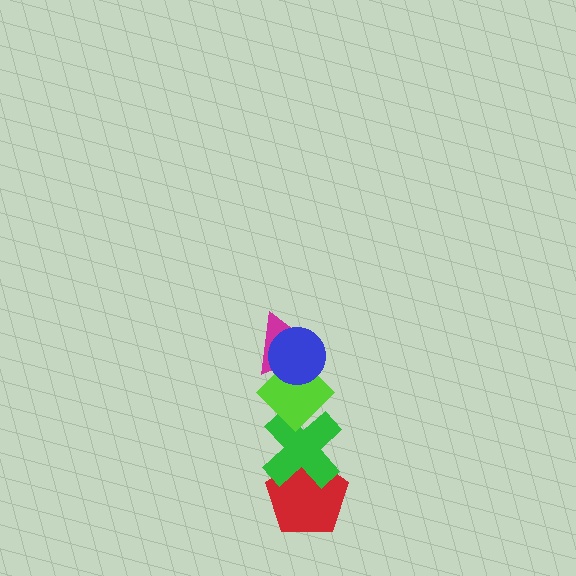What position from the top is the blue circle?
The blue circle is 1st from the top.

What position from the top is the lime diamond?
The lime diamond is 3rd from the top.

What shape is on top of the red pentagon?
The green cross is on top of the red pentagon.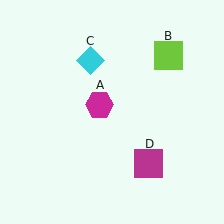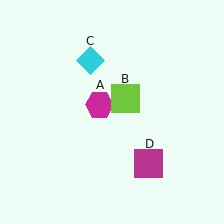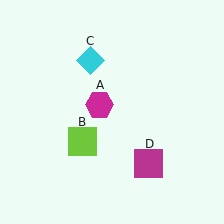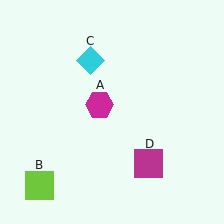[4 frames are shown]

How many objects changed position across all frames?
1 object changed position: lime square (object B).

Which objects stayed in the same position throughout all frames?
Magenta hexagon (object A) and cyan diamond (object C) and magenta square (object D) remained stationary.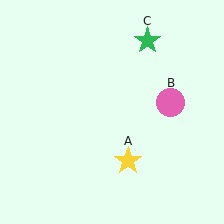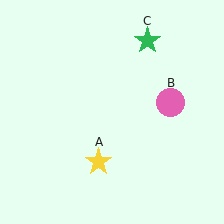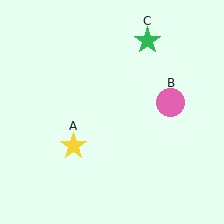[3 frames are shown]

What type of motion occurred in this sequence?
The yellow star (object A) rotated clockwise around the center of the scene.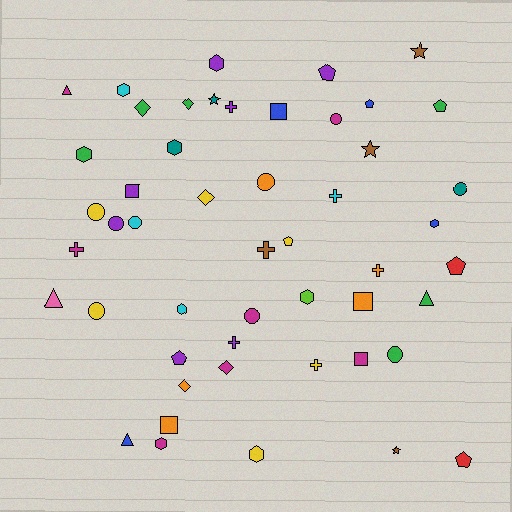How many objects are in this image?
There are 50 objects.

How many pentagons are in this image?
There are 7 pentagons.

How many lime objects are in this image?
There is 1 lime object.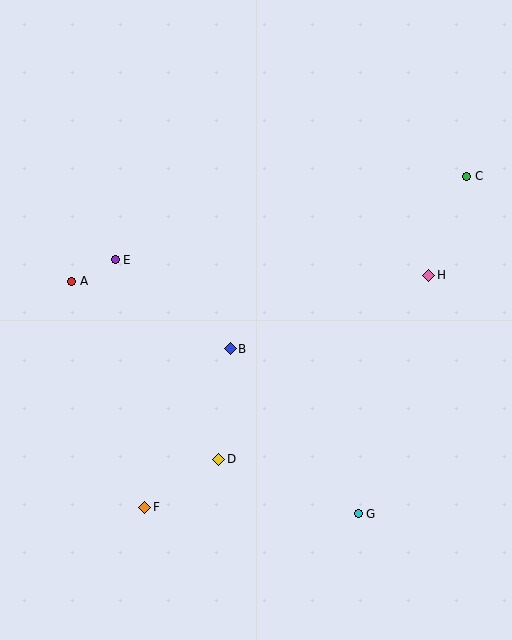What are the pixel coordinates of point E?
Point E is at (115, 260).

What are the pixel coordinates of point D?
Point D is at (219, 459).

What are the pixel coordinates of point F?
Point F is at (145, 507).